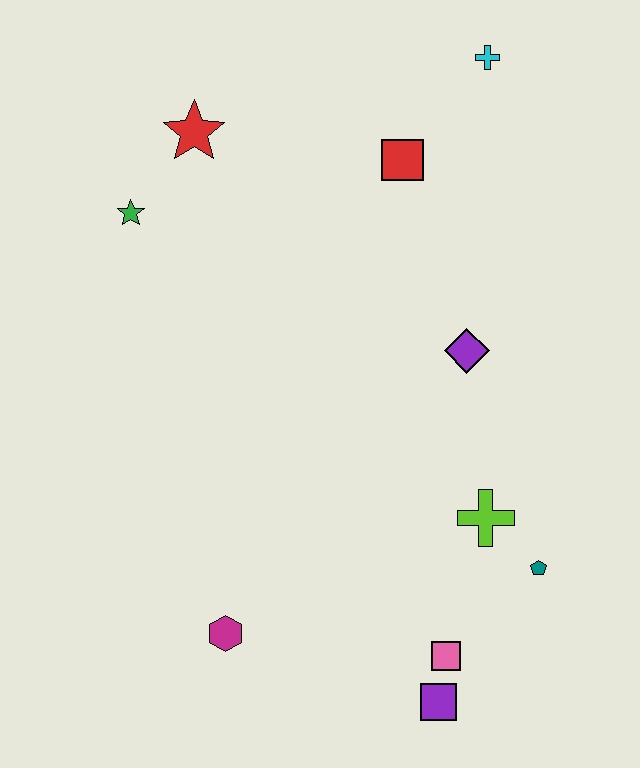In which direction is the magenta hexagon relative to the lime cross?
The magenta hexagon is to the left of the lime cross.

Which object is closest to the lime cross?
The teal pentagon is closest to the lime cross.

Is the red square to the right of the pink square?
No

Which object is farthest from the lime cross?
The red star is farthest from the lime cross.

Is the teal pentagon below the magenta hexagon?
No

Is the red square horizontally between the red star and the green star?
No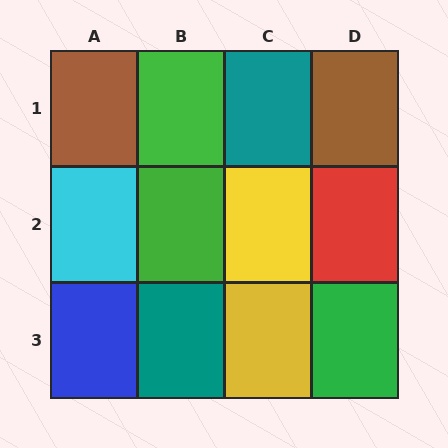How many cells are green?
3 cells are green.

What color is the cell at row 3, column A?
Blue.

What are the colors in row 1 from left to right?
Brown, green, teal, brown.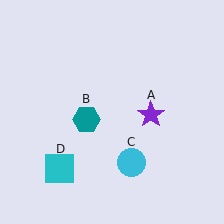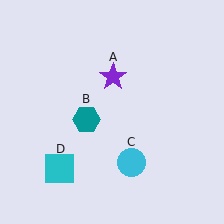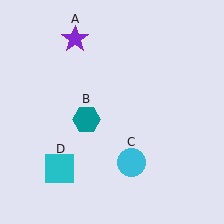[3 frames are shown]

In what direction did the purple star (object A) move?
The purple star (object A) moved up and to the left.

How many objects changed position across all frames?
1 object changed position: purple star (object A).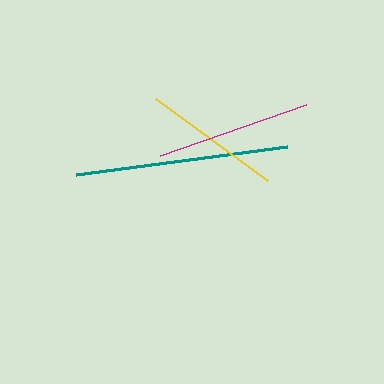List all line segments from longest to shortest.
From longest to shortest: teal, magenta, yellow.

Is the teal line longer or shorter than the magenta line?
The teal line is longer than the magenta line.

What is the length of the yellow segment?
The yellow segment is approximately 139 pixels long.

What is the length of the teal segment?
The teal segment is approximately 213 pixels long.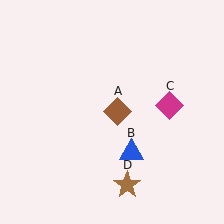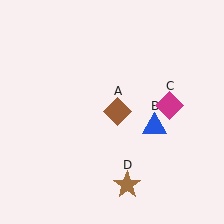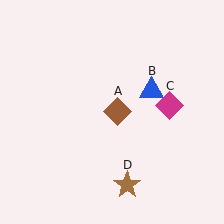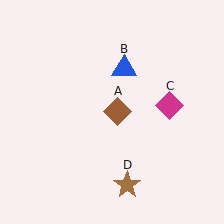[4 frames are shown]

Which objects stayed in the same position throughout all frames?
Brown diamond (object A) and magenta diamond (object C) and brown star (object D) remained stationary.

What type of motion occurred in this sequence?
The blue triangle (object B) rotated counterclockwise around the center of the scene.